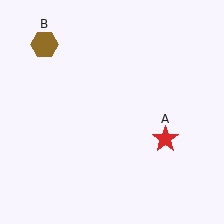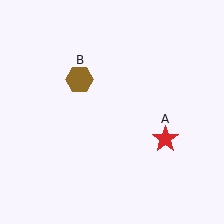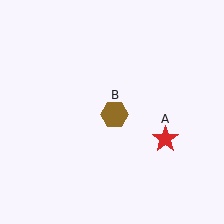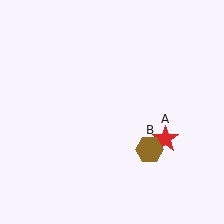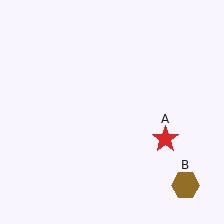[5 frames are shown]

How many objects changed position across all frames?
1 object changed position: brown hexagon (object B).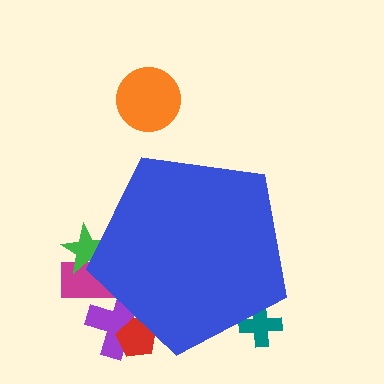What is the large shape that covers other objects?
A blue pentagon.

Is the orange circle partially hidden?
No, the orange circle is fully visible.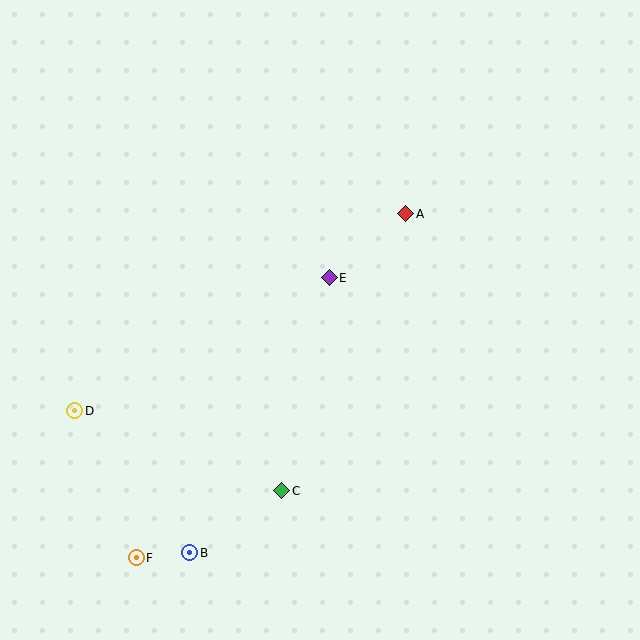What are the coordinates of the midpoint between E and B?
The midpoint between E and B is at (259, 415).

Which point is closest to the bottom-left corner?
Point F is closest to the bottom-left corner.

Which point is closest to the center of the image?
Point E at (329, 278) is closest to the center.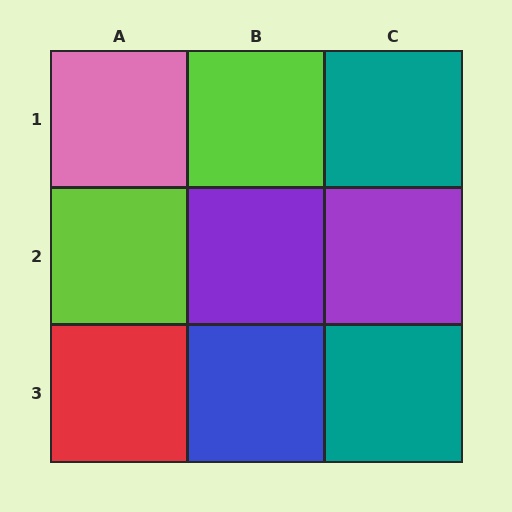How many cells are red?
1 cell is red.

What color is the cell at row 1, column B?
Lime.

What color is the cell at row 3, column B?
Blue.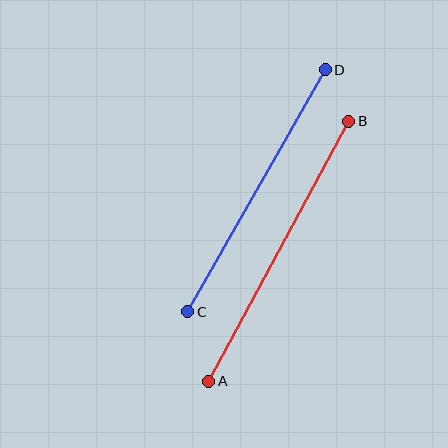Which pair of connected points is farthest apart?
Points A and B are farthest apart.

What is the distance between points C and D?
The distance is approximately 278 pixels.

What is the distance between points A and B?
The distance is approximately 295 pixels.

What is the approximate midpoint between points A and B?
The midpoint is at approximately (279, 251) pixels.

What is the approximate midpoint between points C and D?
The midpoint is at approximately (257, 191) pixels.